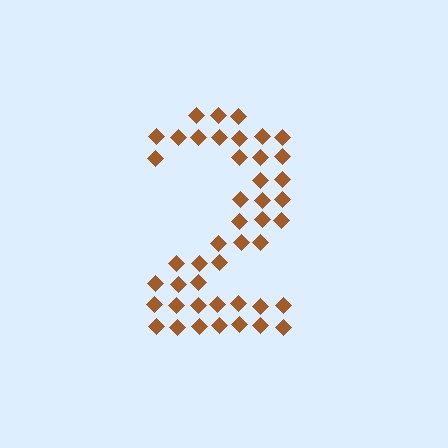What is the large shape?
The large shape is the digit 2.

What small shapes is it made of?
It is made of small diamonds.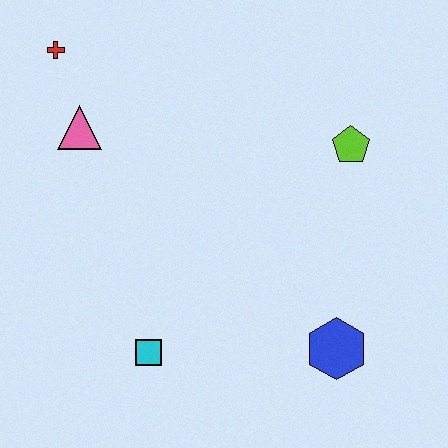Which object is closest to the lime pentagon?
The blue hexagon is closest to the lime pentagon.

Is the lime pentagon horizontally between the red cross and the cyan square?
No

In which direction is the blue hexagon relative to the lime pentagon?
The blue hexagon is below the lime pentagon.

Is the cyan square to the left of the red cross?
No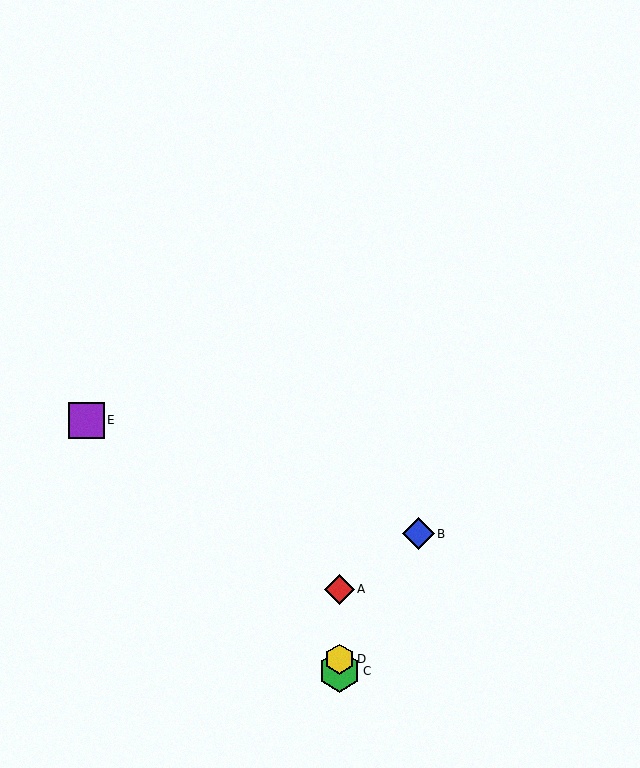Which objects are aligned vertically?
Objects A, C, D are aligned vertically.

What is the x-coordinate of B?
Object B is at x≈418.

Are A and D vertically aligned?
Yes, both are at x≈339.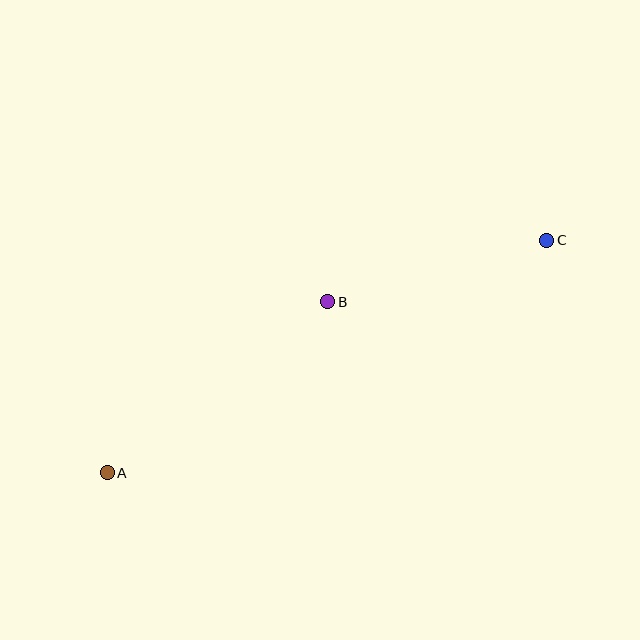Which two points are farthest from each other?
Points A and C are farthest from each other.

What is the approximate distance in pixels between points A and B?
The distance between A and B is approximately 279 pixels.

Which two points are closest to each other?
Points B and C are closest to each other.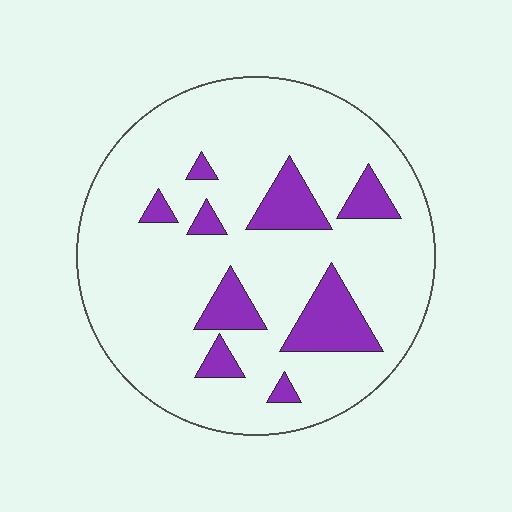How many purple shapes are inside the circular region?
9.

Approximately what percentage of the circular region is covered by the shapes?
Approximately 15%.